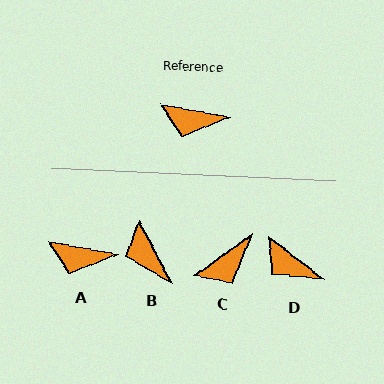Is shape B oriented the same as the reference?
No, it is off by about 51 degrees.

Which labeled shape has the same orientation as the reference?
A.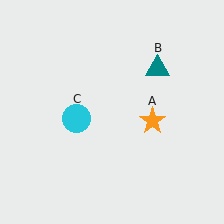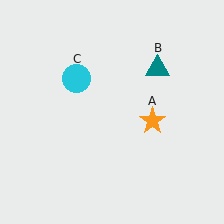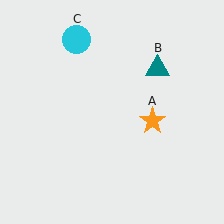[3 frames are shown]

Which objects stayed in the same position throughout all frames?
Orange star (object A) and teal triangle (object B) remained stationary.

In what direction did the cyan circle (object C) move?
The cyan circle (object C) moved up.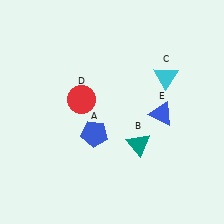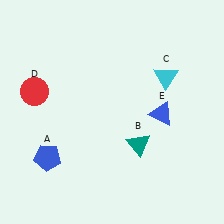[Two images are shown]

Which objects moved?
The objects that moved are: the blue pentagon (A), the red circle (D).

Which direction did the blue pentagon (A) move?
The blue pentagon (A) moved left.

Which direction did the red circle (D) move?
The red circle (D) moved left.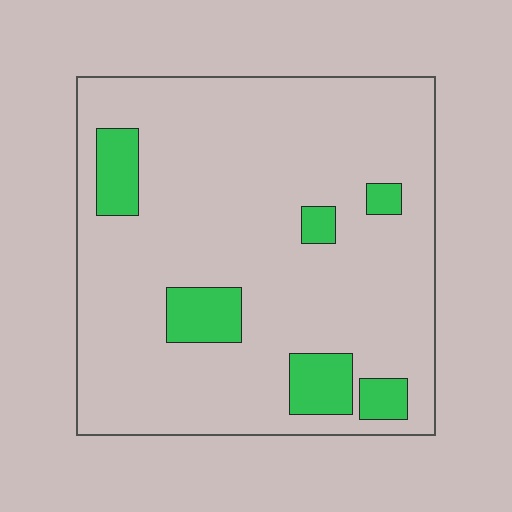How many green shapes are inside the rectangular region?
6.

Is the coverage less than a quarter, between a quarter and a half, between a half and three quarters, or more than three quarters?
Less than a quarter.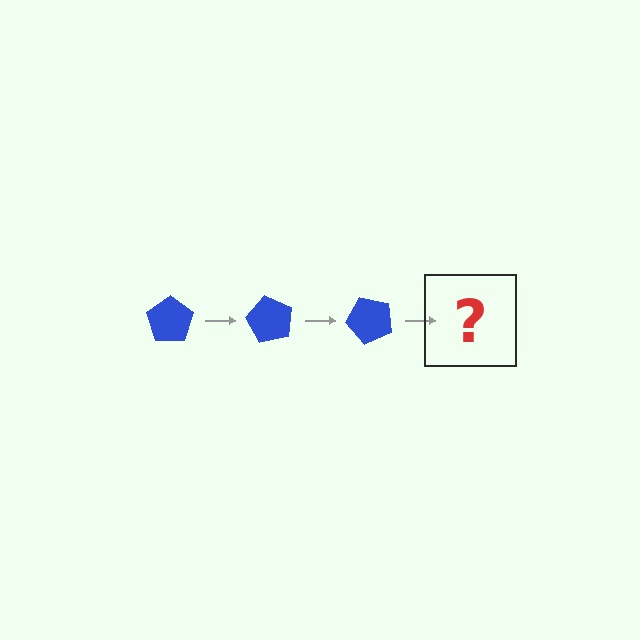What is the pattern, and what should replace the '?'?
The pattern is that the pentagon rotates 60 degrees each step. The '?' should be a blue pentagon rotated 180 degrees.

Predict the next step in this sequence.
The next step is a blue pentagon rotated 180 degrees.